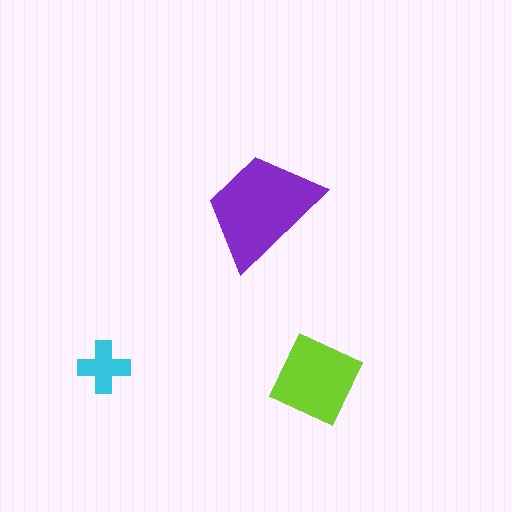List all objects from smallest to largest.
The cyan cross, the lime square, the purple trapezoid.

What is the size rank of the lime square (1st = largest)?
2nd.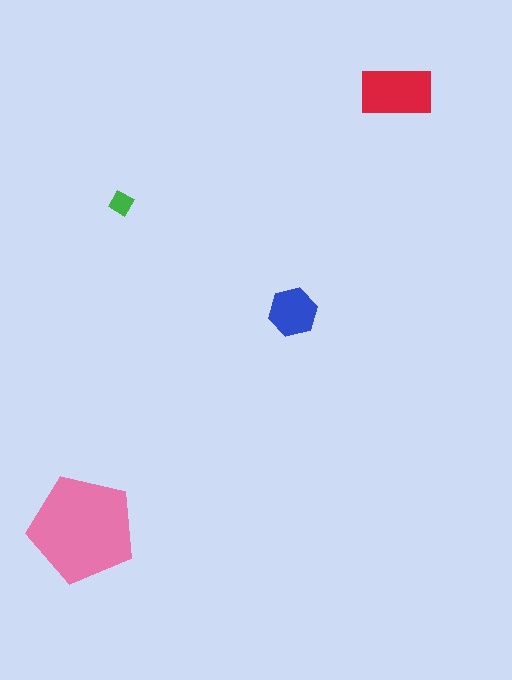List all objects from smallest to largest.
The green diamond, the blue hexagon, the red rectangle, the pink pentagon.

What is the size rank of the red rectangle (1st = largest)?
2nd.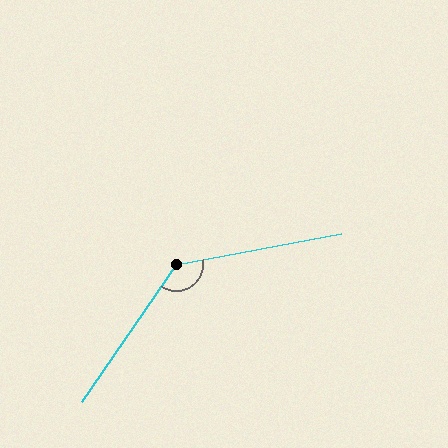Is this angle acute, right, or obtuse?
It is obtuse.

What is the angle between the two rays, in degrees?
Approximately 135 degrees.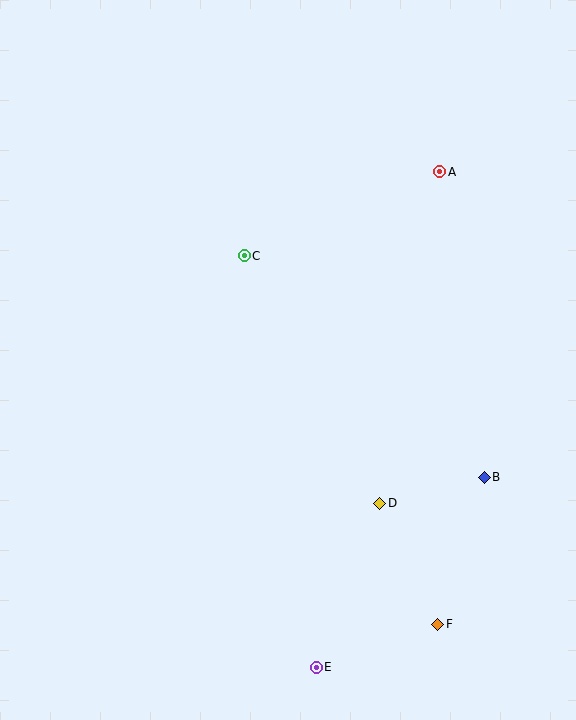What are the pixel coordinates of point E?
Point E is at (316, 667).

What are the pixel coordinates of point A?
Point A is at (440, 172).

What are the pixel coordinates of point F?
Point F is at (438, 624).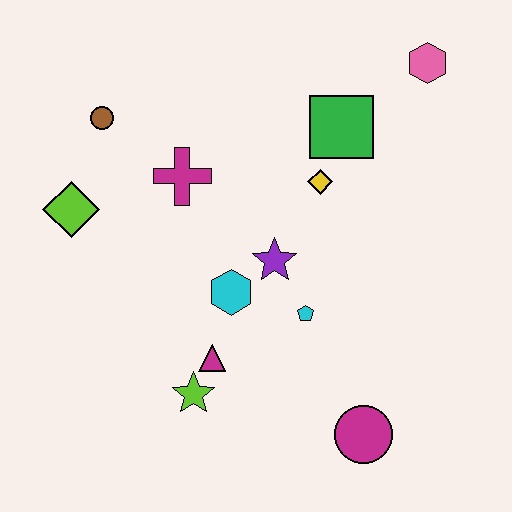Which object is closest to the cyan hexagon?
The purple star is closest to the cyan hexagon.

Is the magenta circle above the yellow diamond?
No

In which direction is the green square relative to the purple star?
The green square is above the purple star.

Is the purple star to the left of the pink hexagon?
Yes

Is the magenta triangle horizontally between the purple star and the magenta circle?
No